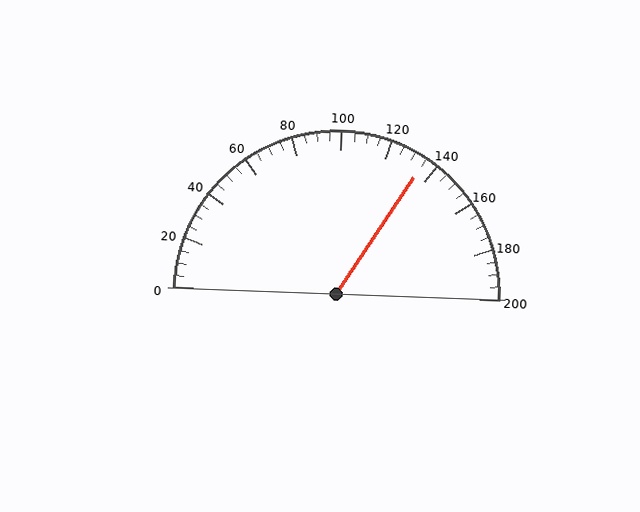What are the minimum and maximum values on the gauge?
The gauge ranges from 0 to 200.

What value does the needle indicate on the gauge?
The needle indicates approximately 135.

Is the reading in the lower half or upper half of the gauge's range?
The reading is in the upper half of the range (0 to 200).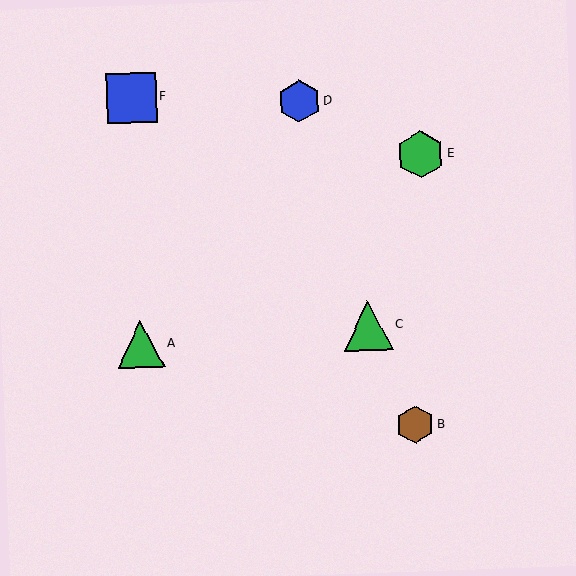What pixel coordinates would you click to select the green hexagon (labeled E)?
Click at (421, 154) to select the green hexagon E.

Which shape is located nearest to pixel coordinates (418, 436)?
The brown hexagon (labeled B) at (415, 424) is nearest to that location.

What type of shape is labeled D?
Shape D is a blue hexagon.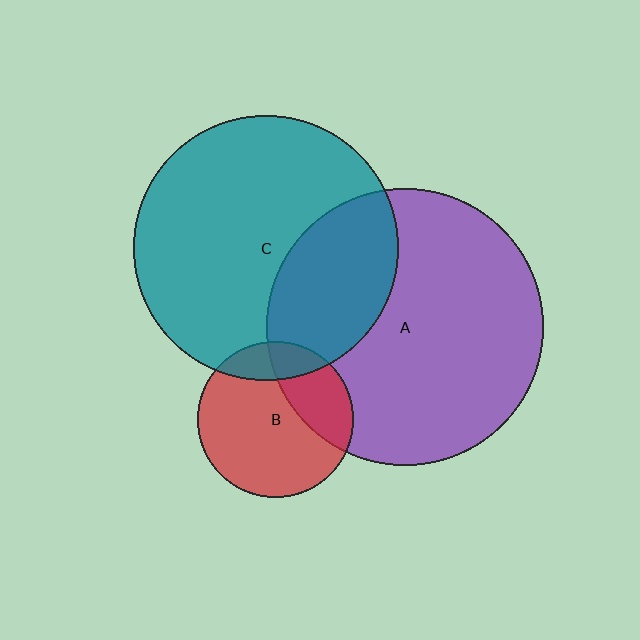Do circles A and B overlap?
Yes.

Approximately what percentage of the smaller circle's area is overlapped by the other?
Approximately 30%.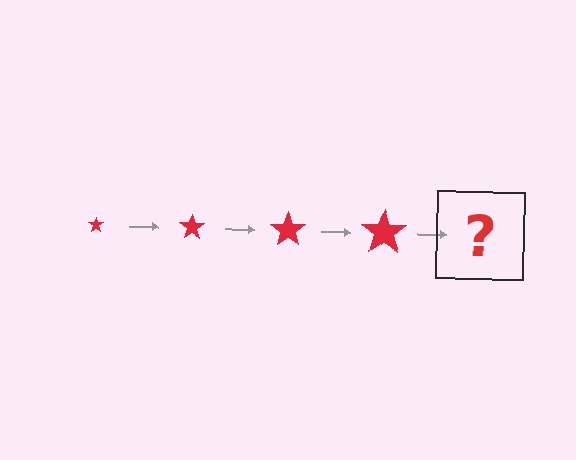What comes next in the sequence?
The next element should be a red star, larger than the previous one.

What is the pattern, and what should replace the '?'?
The pattern is that the star gets progressively larger each step. The '?' should be a red star, larger than the previous one.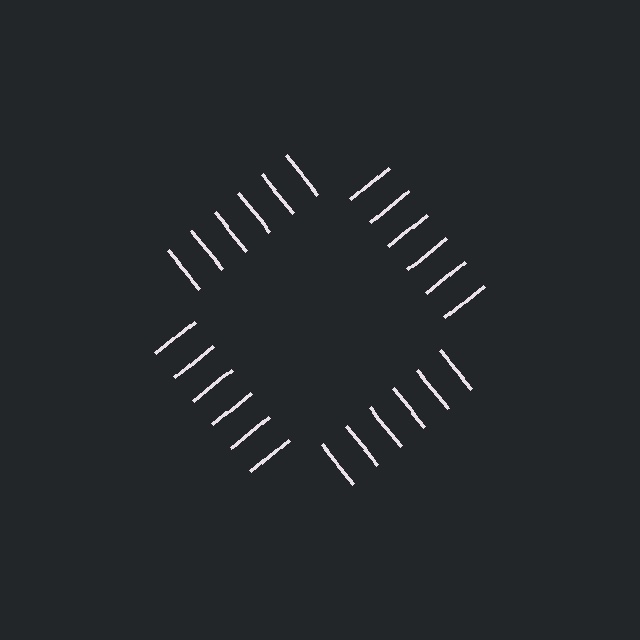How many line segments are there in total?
24 — 6 along each of the 4 edges.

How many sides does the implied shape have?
4 sides — the line-ends trace a square.